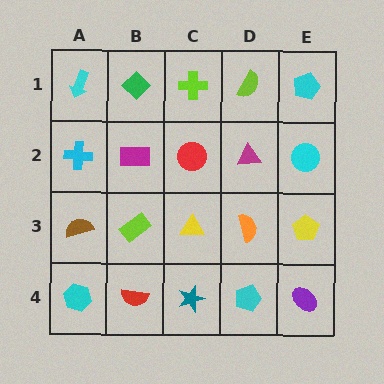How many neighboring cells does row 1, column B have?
3.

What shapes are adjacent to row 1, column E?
A cyan circle (row 2, column E), a lime semicircle (row 1, column D).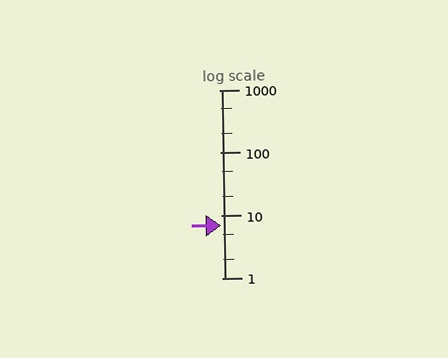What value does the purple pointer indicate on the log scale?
The pointer indicates approximately 6.8.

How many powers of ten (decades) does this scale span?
The scale spans 3 decades, from 1 to 1000.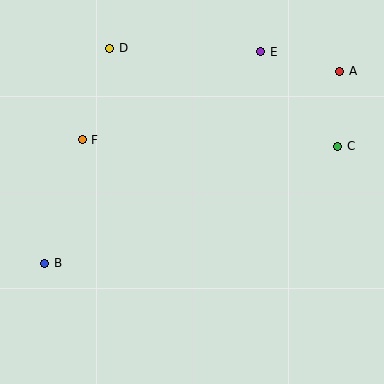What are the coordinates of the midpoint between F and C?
The midpoint between F and C is at (210, 143).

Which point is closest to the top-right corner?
Point A is closest to the top-right corner.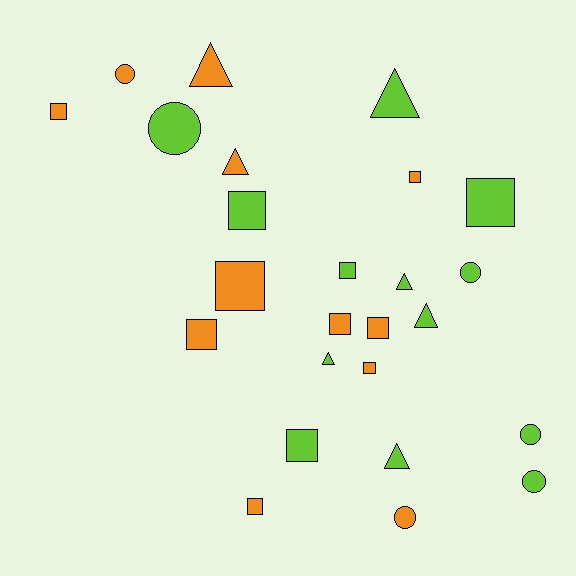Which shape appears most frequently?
Square, with 12 objects.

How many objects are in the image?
There are 25 objects.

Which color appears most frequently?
Lime, with 13 objects.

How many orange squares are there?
There are 8 orange squares.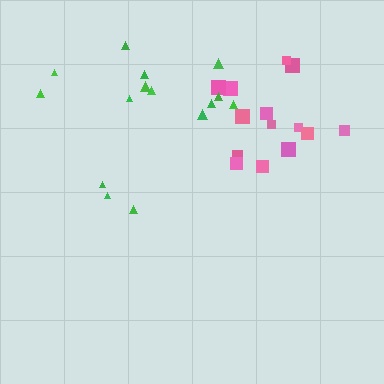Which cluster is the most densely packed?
Pink.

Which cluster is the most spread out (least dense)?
Green.